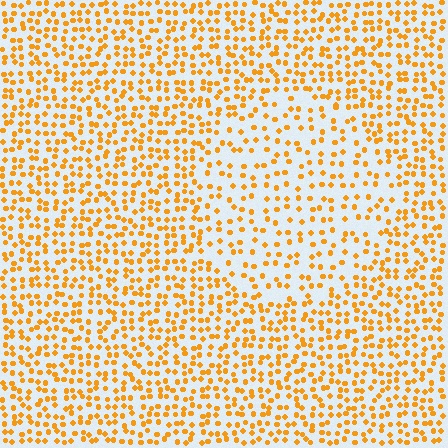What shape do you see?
I see a circle.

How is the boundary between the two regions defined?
The boundary is defined by a change in element density (approximately 1.7x ratio). All elements are the same color, size, and shape.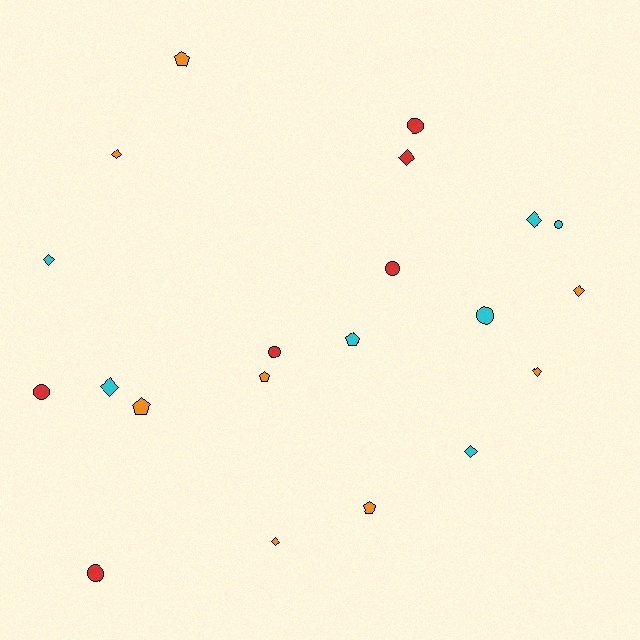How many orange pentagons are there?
There are 4 orange pentagons.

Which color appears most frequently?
Orange, with 8 objects.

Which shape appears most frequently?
Diamond, with 9 objects.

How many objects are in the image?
There are 21 objects.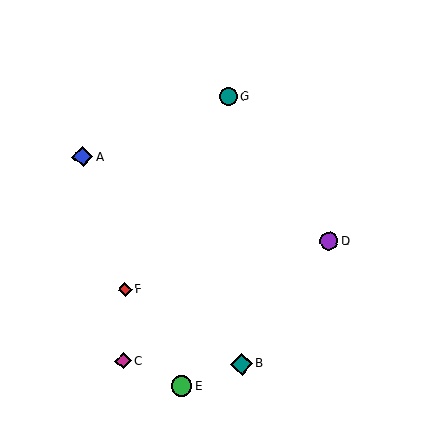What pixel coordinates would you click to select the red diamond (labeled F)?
Click at (125, 289) to select the red diamond F.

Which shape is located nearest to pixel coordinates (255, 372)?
The teal diamond (labeled B) at (242, 364) is nearest to that location.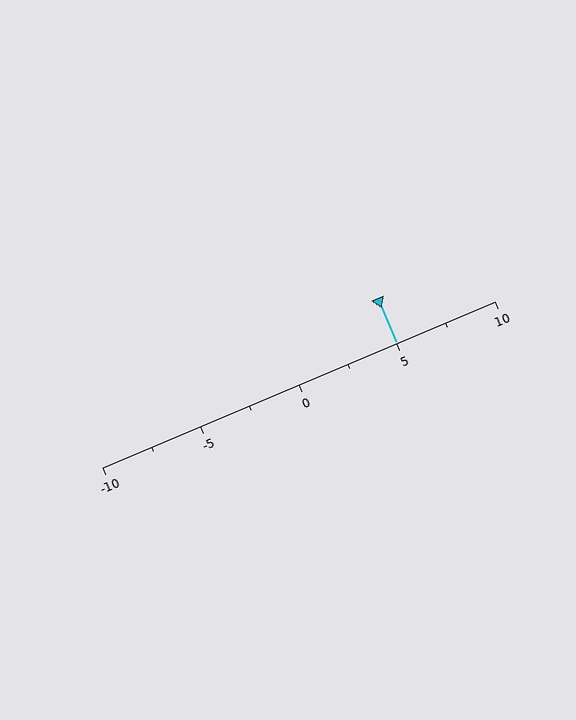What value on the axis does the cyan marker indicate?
The marker indicates approximately 5.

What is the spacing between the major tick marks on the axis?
The major ticks are spaced 5 apart.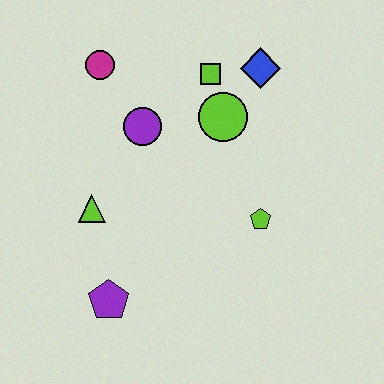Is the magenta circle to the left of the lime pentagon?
Yes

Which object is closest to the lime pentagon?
The lime circle is closest to the lime pentagon.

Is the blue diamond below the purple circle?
No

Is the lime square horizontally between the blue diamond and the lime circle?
No